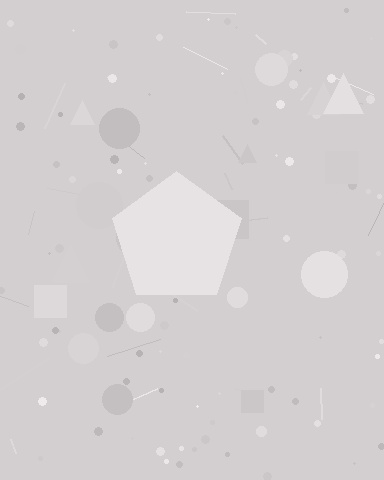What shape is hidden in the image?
A pentagon is hidden in the image.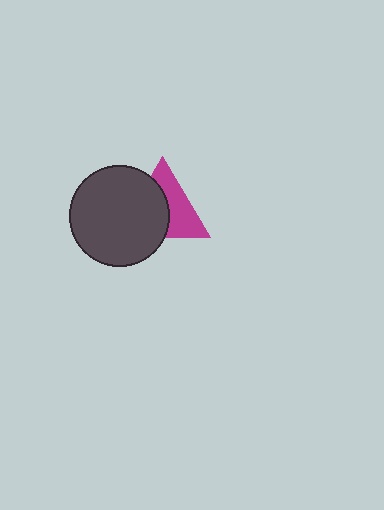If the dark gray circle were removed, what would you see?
You would see the complete magenta triangle.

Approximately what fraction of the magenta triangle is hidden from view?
Roughly 51% of the magenta triangle is hidden behind the dark gray circle.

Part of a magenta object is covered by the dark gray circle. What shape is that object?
It is a triangle.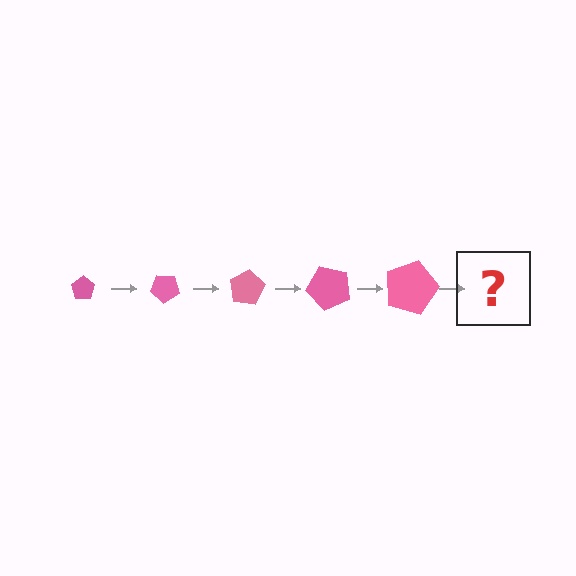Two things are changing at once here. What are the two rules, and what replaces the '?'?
The two rules are that the pentagon grows larger each step and it rotates 40 degrees each step. The '?' should be a pentagon, larger than the previous one and rotated 200 degrees from the start.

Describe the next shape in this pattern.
It should be a pentagon, larger than the previous one and rotated 200 degrees from the start.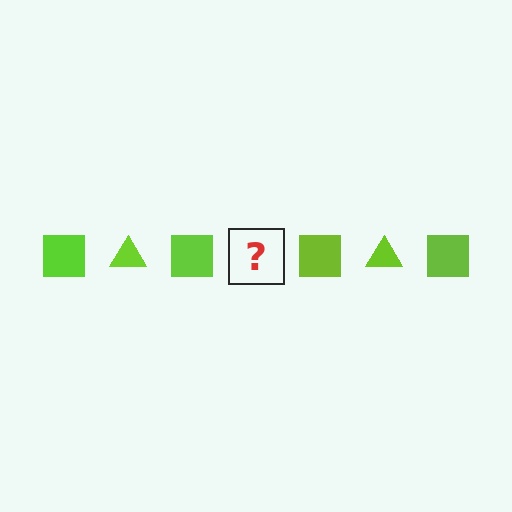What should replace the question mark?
The question mark should be replaced with a lime triangle.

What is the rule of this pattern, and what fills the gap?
The rule is that the pattern cycles through square, triangle shapes in lime. The gap should be filled with a lime triangle.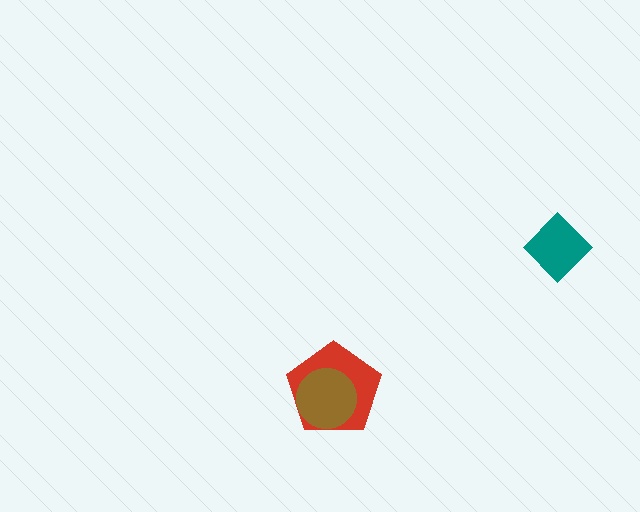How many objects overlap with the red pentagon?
1 object overlaps with the red pentagon.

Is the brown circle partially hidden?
No, no other shape covers it.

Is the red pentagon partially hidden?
Yes, it is partially covered by another shape.